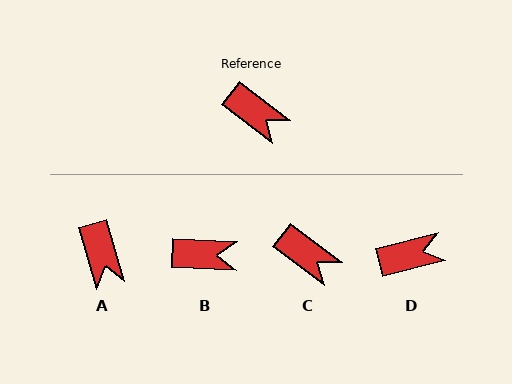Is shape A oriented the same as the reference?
No, it is off by about 37 degrees.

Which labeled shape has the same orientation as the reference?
C.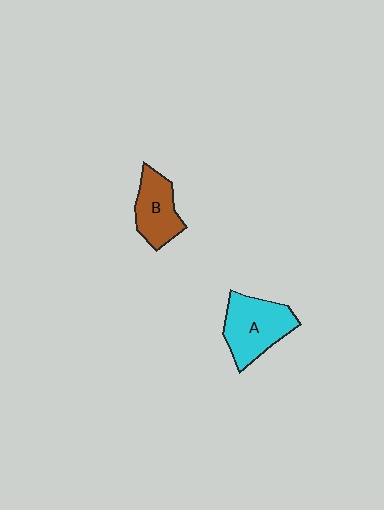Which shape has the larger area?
Shape A (cyan).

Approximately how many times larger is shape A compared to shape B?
Approximately 1.3 times.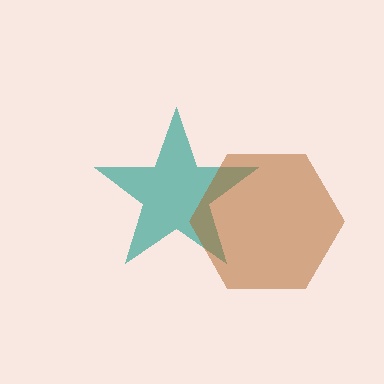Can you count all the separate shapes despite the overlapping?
Yes, there are 2 separate shapes.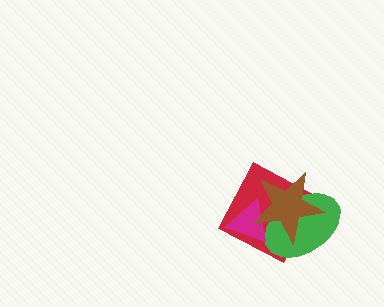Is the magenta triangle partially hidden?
Yes, it is partially covered by another shape.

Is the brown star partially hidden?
No, no other shape covers it.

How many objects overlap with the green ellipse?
3 objects overlap with the green ellipse.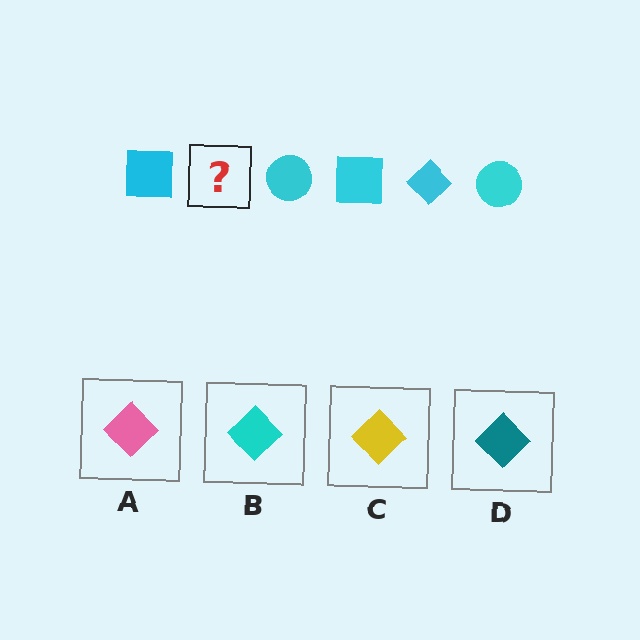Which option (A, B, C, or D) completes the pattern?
B.